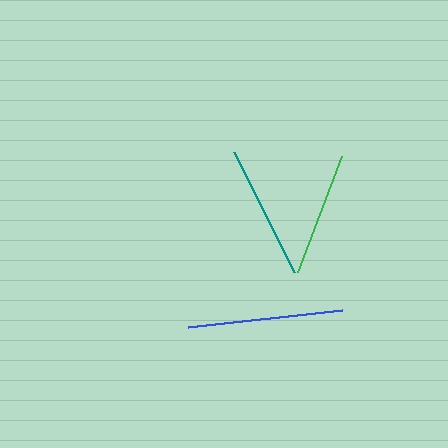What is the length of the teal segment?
The teal segment is approximately 134 pixels long.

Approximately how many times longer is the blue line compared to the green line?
The blue line is approximately 1.2 times the length of the green line.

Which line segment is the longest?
The blue line is the longest at approximately 154 pixels.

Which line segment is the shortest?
The green line is the shortest at approximately 124 pixels.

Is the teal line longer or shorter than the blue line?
The blue line is longer than the teal line.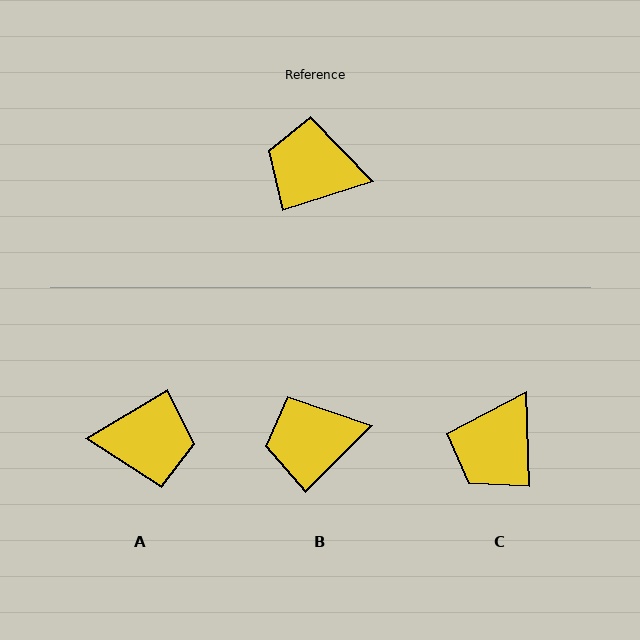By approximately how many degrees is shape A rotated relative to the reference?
Approximately 166 degrees clockwise.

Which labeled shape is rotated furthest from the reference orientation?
A, about 166 degrees away.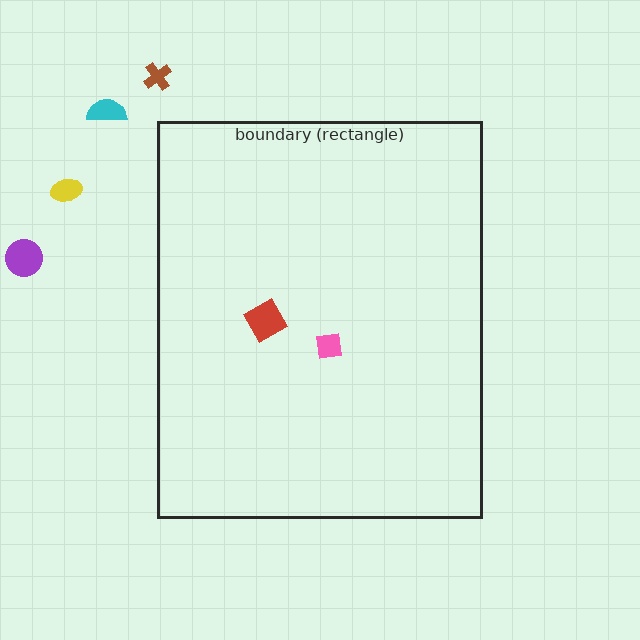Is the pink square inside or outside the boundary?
Inside.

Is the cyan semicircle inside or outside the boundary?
Outside.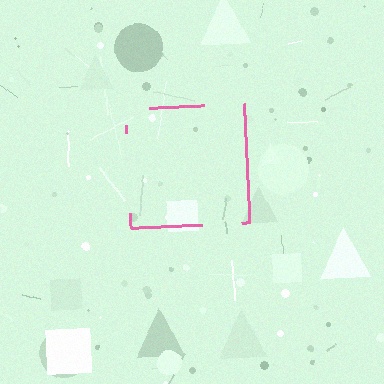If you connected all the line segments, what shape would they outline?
They would outline a square.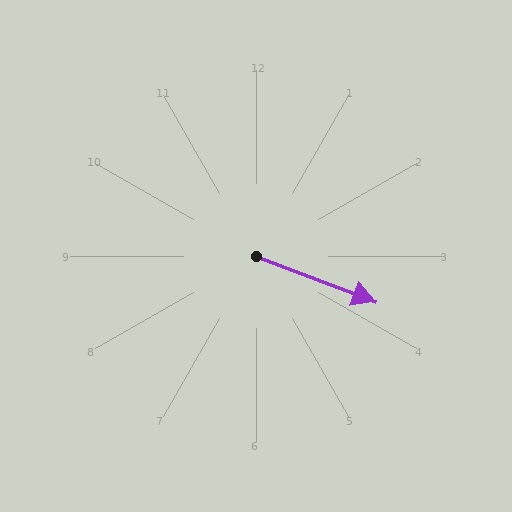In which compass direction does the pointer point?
East.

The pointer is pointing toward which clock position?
Roughly 4 o'clock.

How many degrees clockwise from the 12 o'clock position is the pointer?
Approximately 111 degrees.